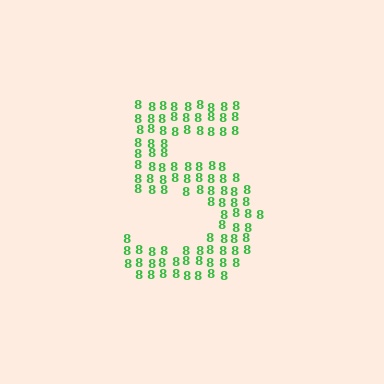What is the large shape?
The large shape is the digit 5.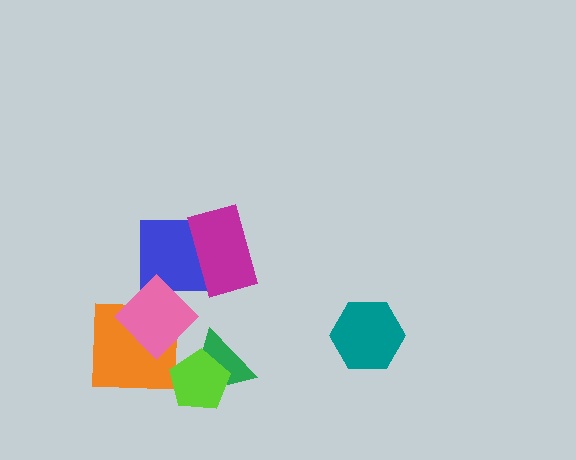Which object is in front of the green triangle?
The lime pentagon is in front of the green triangle.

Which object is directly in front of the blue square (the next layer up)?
The magenta rectangle is directly in front of the blue square.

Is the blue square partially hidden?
Yes, it is partially covered by another shape.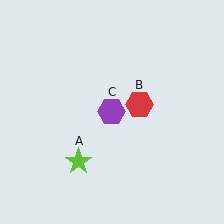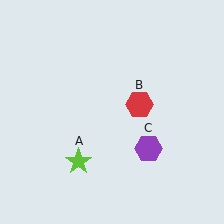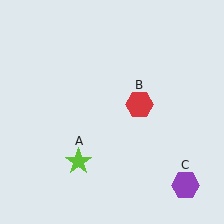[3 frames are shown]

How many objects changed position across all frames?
1 object changed position: purple hexagon (object C).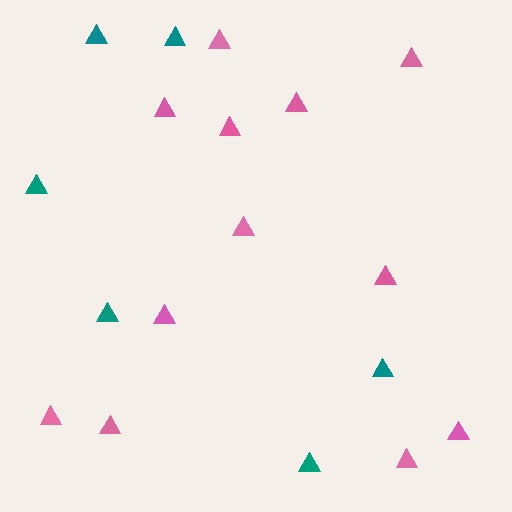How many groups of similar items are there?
There are 2 groups: one group of teal triangles (6) and one group of pink triangles (12).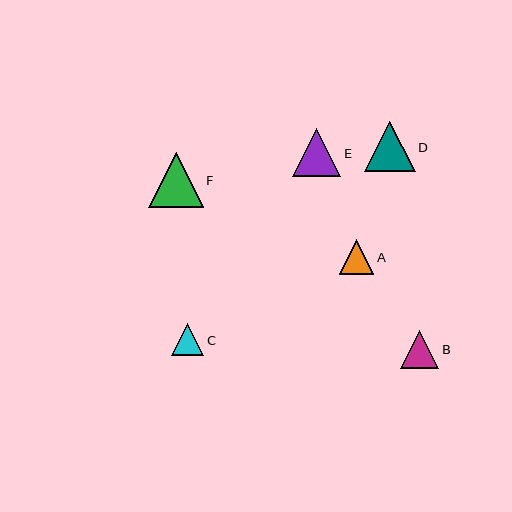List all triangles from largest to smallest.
From largest to smallest: F, D, E, B, A, C.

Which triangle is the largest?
Triangle F is the largest with a size of approximately 55 pixels.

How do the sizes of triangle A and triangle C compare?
Triangle A and triangle C are approximately the same size.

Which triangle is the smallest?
Triangle C is the smallest with a size of approximately 32 pixels.